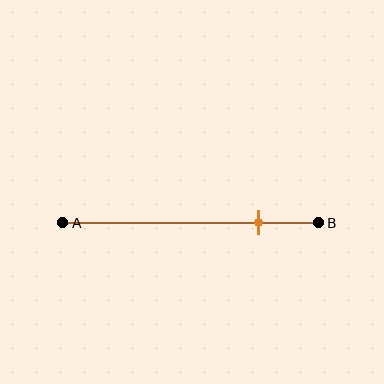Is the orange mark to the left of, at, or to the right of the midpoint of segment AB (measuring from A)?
The orange mark is to the right of the midpoint of segment AB.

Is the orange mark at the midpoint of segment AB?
No, the mark is at about 75% from A, not at the 50% midpoint.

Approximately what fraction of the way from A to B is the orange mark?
The orange mark is approximately 75% of the way from A to B.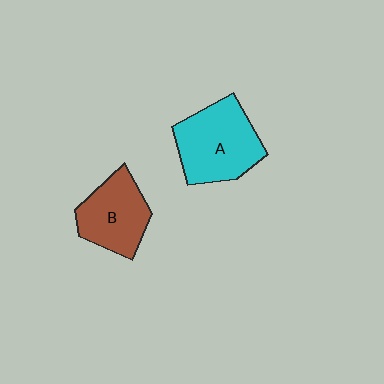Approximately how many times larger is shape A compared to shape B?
Approximately 1.2 times.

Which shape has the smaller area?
Shape B (brown).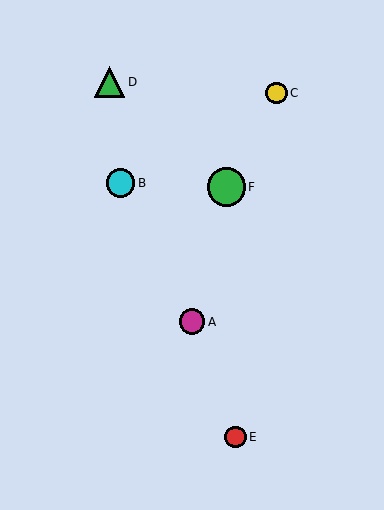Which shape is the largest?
The green circle (labeled F) is the largest.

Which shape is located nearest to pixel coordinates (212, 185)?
The green circle (labeled F) at (226, 187) is nearest to that location.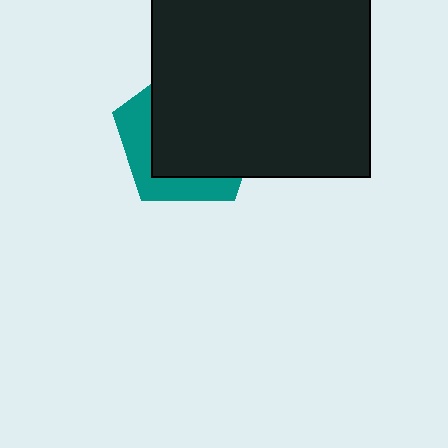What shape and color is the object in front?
The object in front is a black square.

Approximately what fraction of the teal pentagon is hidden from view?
Roughly 68% of the teal pentagon is hidden behind the black square.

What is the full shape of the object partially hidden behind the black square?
The partially hidden object is a teal pentagon.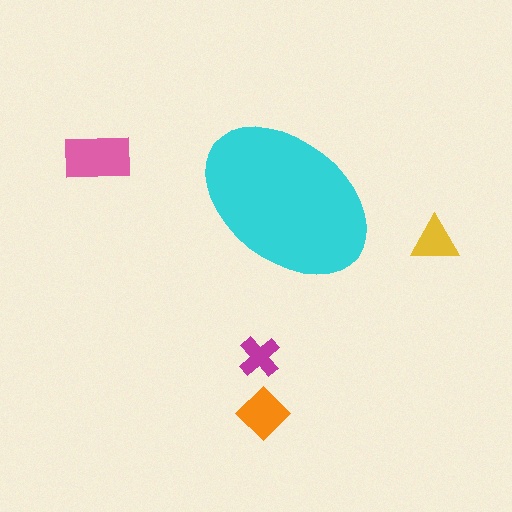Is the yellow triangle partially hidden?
No, the yellow triangle is fully visible.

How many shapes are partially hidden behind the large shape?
0 shapes are partially hidden.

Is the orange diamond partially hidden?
No, the orange diamond is fully visible.